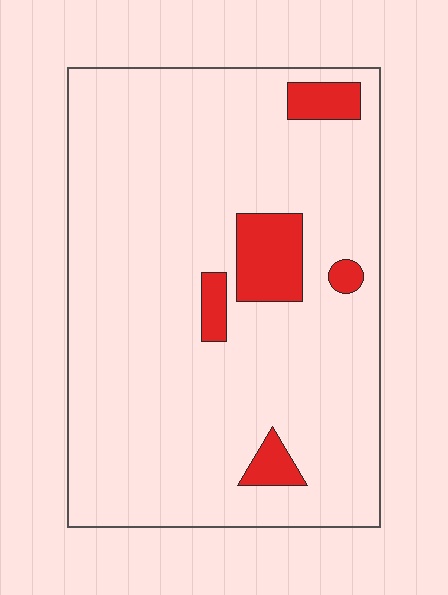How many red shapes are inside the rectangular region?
5.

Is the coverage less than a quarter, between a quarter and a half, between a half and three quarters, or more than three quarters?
Less than a quarter.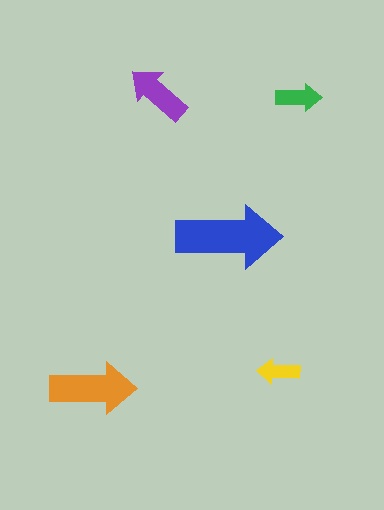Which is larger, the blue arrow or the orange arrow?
The blue one.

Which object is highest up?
The purple arrow is topmost.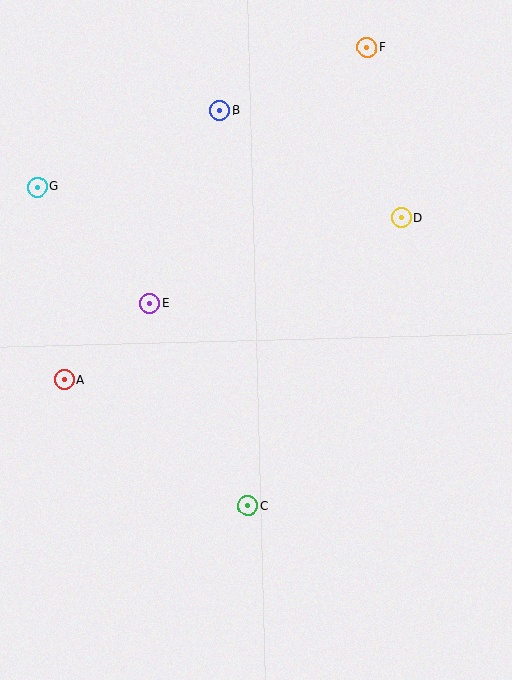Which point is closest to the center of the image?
Point E at (150, 303) is closest to the center.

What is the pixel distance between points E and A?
The distance between E and A is 114 pixels.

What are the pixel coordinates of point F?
Point F is at (367, 47).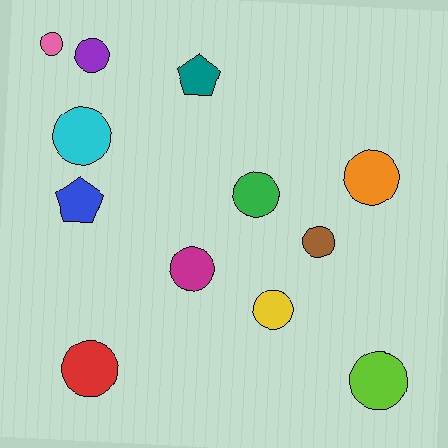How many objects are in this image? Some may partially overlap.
There are 12 objects.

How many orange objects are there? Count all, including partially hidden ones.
There is 1 orange object.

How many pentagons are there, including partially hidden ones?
There are 2 pentagons.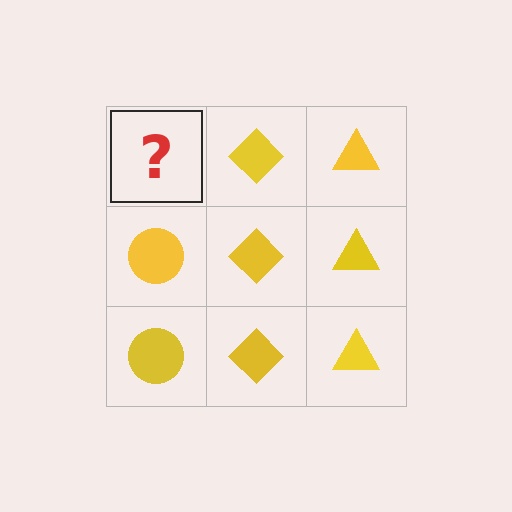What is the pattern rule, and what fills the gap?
The rule is that each column has a consistent shape. The gap should be filled with a yellow circle.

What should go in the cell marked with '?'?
The missing cell should contain a yellow circle.